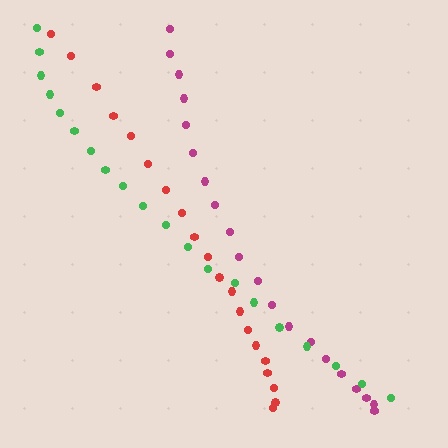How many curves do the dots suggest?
There are 3 distinct paths.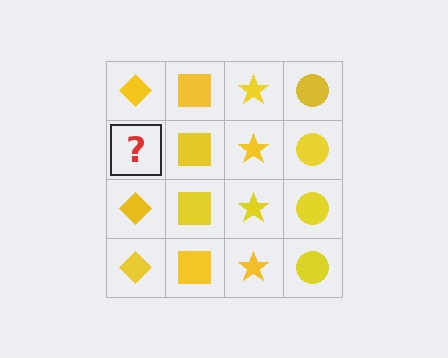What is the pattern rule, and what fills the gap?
The rule is that each column has a consistent shape. The gap should be filled with a yellow diamond.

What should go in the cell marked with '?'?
The missing cell should contain a yellow diamond.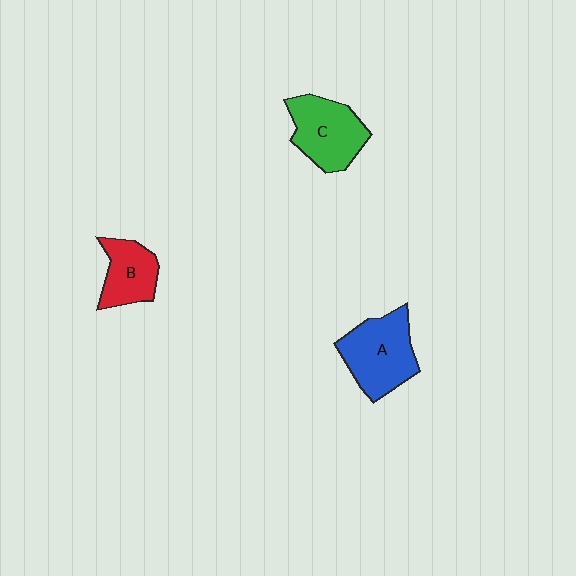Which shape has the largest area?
Shape A (blue).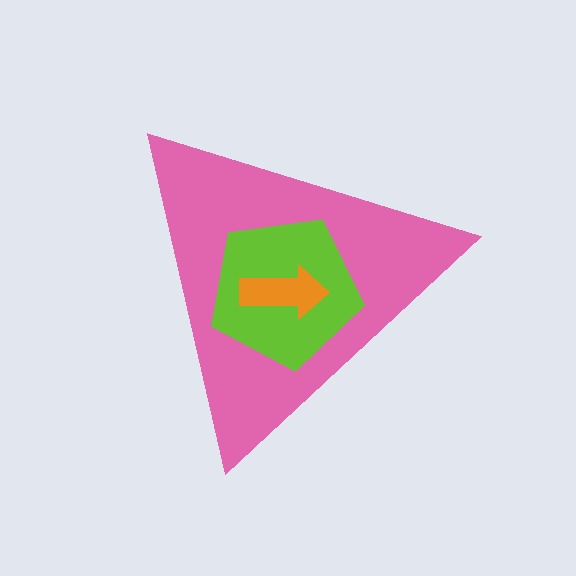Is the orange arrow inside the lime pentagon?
Yes.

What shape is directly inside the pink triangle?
The lime pentagon.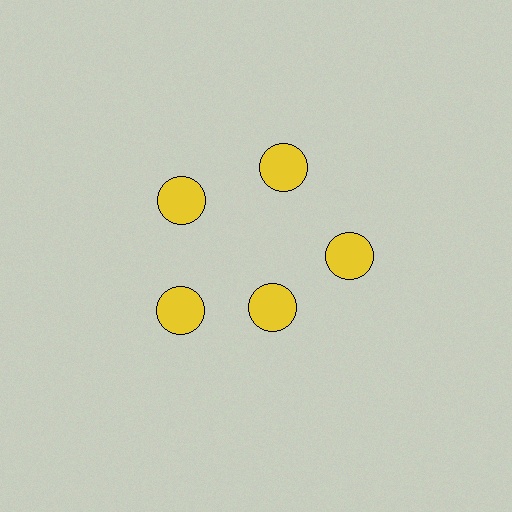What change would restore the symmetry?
The symmetry would be restored by moving it outward, back onto the ring so that all 5 circles sit at equal angles and equal distance from the center.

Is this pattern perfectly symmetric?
No. The 5 yellow circles are arranged in a ring, but one element near the 5 o'clock position is pulled inward toward the center, breaking the 5-fold rotational symmetry.